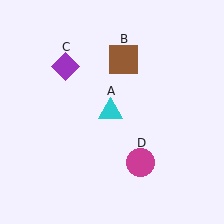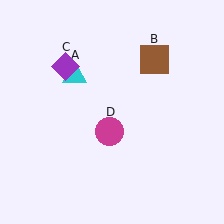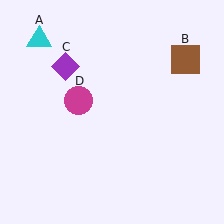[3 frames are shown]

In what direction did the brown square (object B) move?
The brown square (object B) moved right.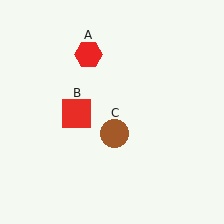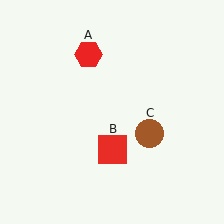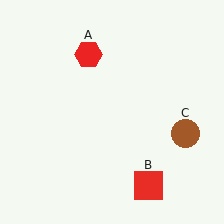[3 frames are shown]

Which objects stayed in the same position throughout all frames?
Red hexagon (object A) remained stationary.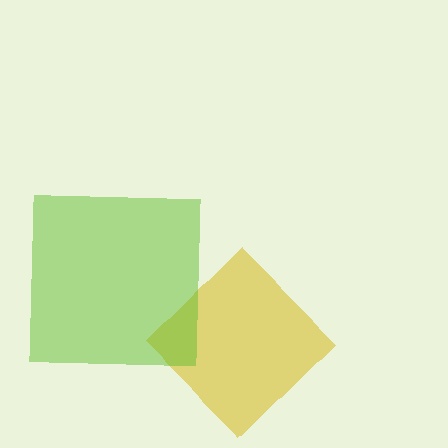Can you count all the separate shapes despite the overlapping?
Yes, there are 2 separate shapes.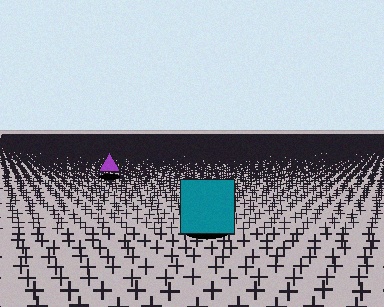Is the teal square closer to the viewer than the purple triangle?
Yes. The teal square is closer — you can tell from the texture gradient: the ground texture is coarser near it.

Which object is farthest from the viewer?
The purple triangle is farthest from the viewer. It appears smaller and the ground texture around it is denser.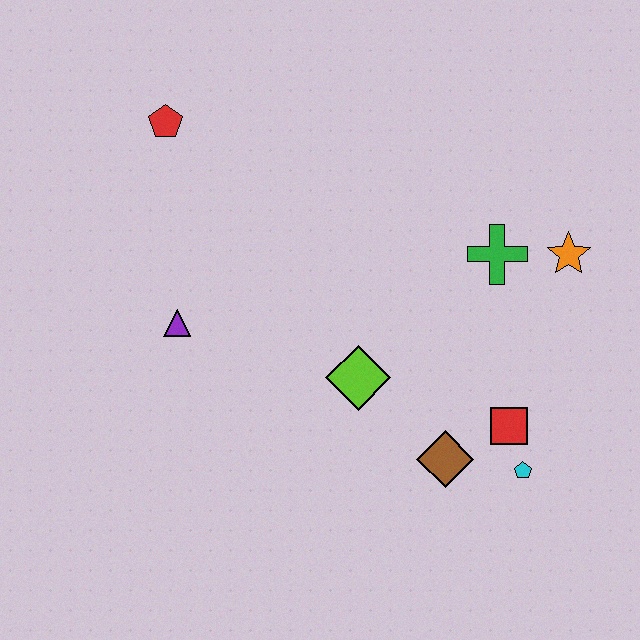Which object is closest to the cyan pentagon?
The red square is closest to the cyan pentagon.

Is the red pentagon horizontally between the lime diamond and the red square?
No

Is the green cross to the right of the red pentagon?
Yes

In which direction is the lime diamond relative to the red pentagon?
The lime diamond is below the red pentagon.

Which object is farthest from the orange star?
The red pentagon is farthest from the orange star.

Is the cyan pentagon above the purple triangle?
No